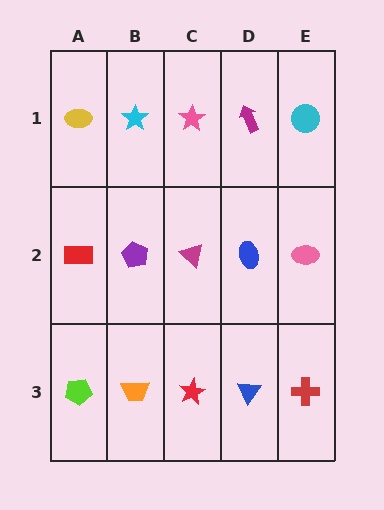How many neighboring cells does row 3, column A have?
2.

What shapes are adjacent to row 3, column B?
A purple pentagon (row 2, column B), a lime pentagon (row 3, column A), a red star (row 3, column C).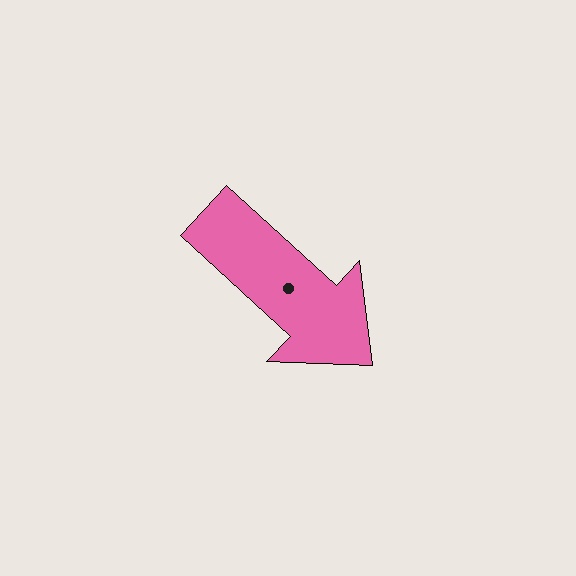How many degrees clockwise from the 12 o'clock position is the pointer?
Approximately 133 degrees.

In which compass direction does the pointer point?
Southeast.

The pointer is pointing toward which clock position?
Roughly 4 o'clock.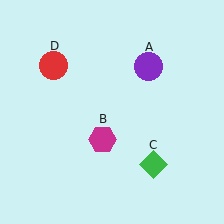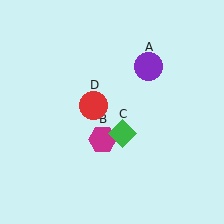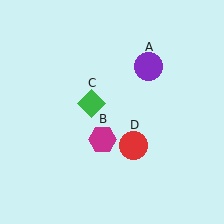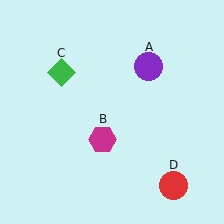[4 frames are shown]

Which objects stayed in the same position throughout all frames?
Purple circle (object A) and magenta hexagon (object B) remained stationary.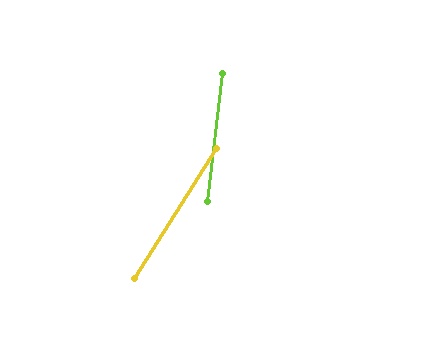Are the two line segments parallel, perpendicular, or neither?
Neither parallel nor perpendicular — they differ by about 26°.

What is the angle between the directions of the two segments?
Approximately 26 degrees.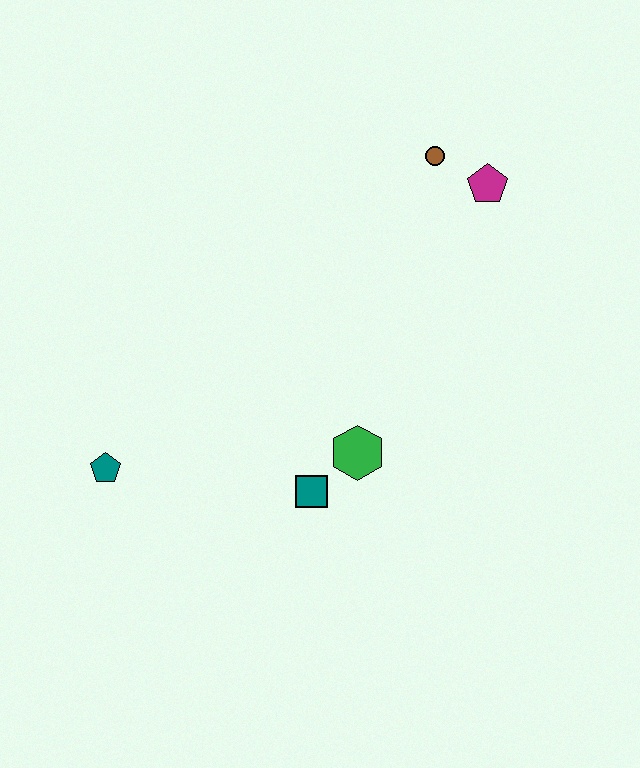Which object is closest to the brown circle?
The magenta pentagon is closest to the brown circle.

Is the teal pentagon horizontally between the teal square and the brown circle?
No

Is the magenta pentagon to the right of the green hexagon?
Yes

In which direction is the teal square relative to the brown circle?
The teal square is below the brown circle.